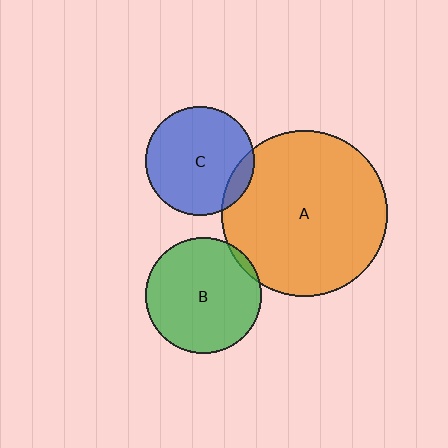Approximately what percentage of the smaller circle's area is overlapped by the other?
Approximately 5%.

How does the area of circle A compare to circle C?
Approximately 2.3 times.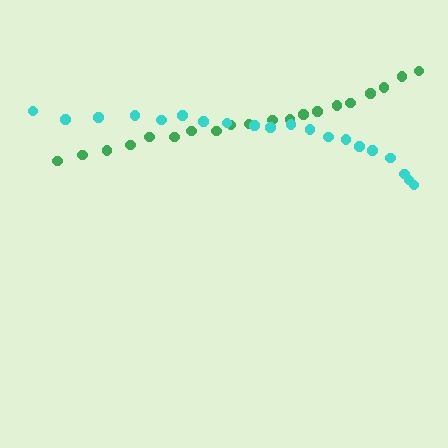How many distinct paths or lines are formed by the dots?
There are 2 distinct paths.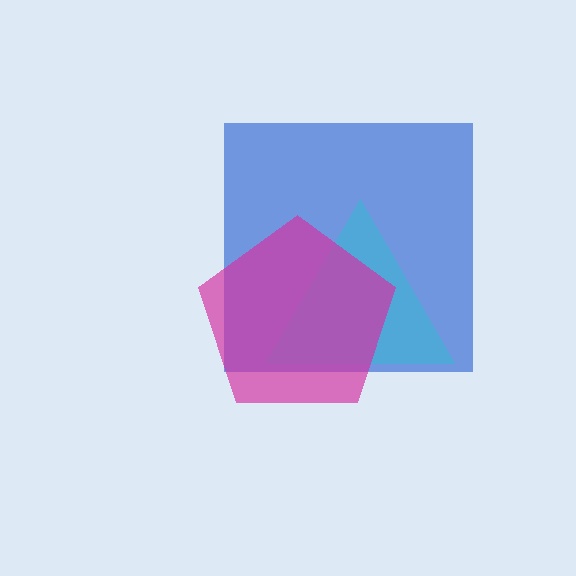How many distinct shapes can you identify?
There are 3 distinct shapes: a blue square, a cyan triangle, a magenta pentagon.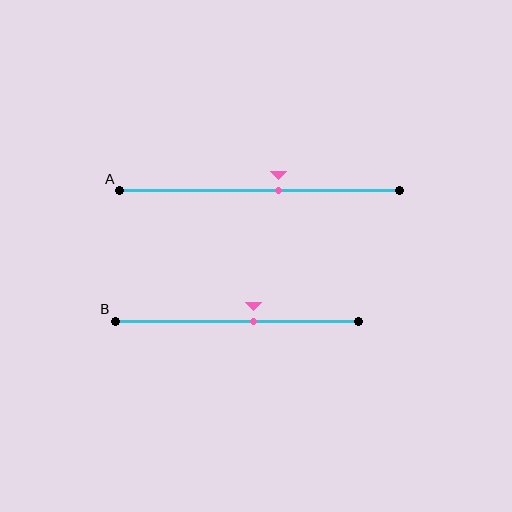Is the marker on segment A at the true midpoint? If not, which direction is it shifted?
No, the marker on segment A is shifted to the right by about 7% of the segment length.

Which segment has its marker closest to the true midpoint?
Segment B has its marker closest to the true midpoint.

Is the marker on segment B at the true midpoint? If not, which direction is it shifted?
No, the marker on segment B is shifted to the right by about 7% of the segment length.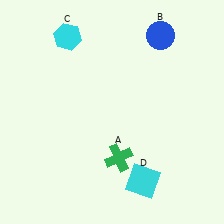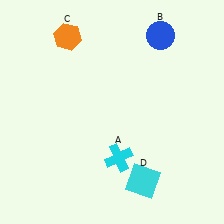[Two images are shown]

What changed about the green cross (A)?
In Image 1, A is green. In Image 2, it changed to cyan.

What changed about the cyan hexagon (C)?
In Image 1, C is cyan. In Image 2, it changed to orange.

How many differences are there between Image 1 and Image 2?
There are 2 differences between the two images.